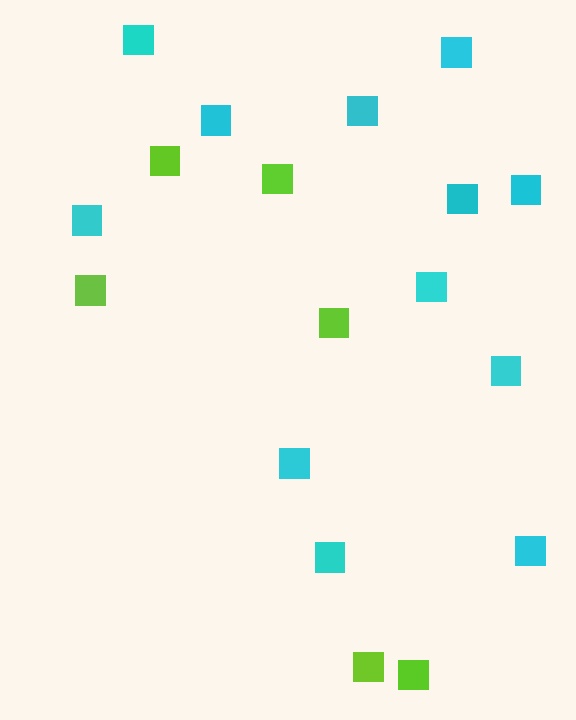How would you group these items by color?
There are 2 groups: one group of lime squares (6) and one group of cyan squares (12).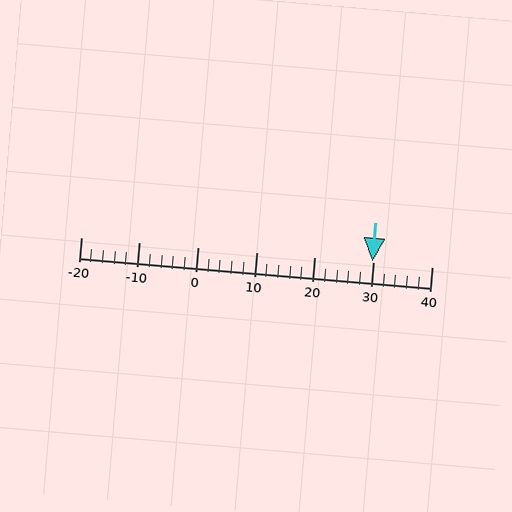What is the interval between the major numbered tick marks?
The major tick marks are spaced 10 units apart.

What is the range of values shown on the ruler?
The ruler shows values from -20 to 40.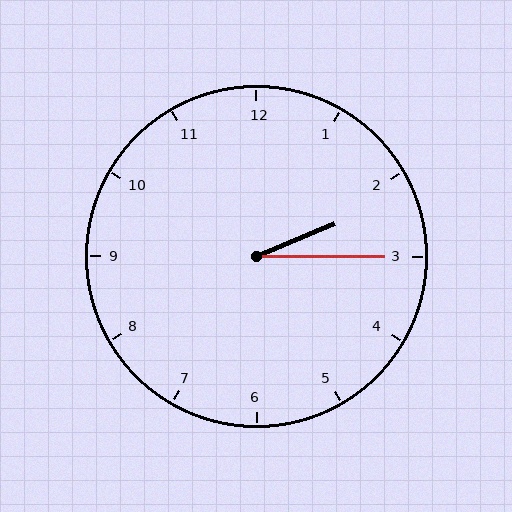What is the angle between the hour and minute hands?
Approximately 22 degrees.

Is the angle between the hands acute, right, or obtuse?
It is acute.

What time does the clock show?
2:15.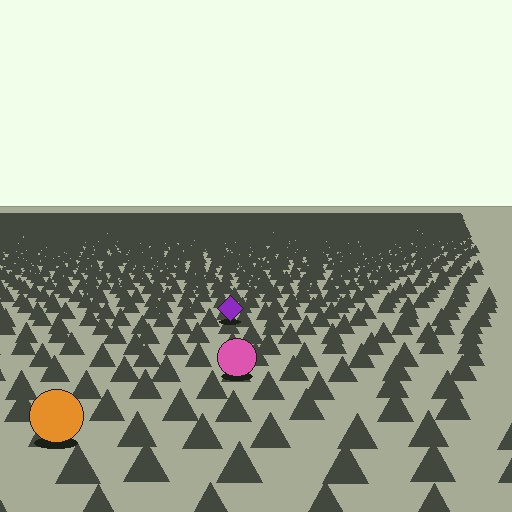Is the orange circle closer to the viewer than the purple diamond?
Yes. The orange circle is closer — you can tell from the texture gradient: the ground texture is coarser near it.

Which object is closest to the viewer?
The orange circle is closest. The texture marks near it are larger and more spread out.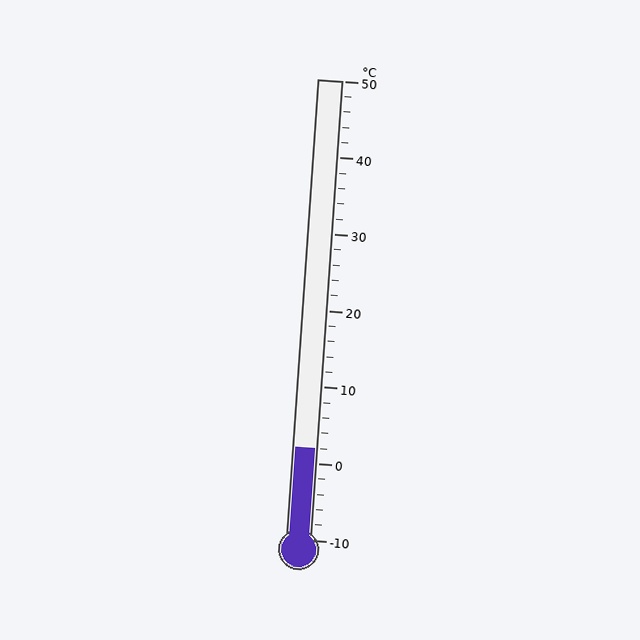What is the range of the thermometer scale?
The thermometer scale ranges from -10°C to 50°C.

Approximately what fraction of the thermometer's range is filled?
The thermometer is filled to approximately 20% of its range.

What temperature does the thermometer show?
The thermometer shows approximately 2°C.